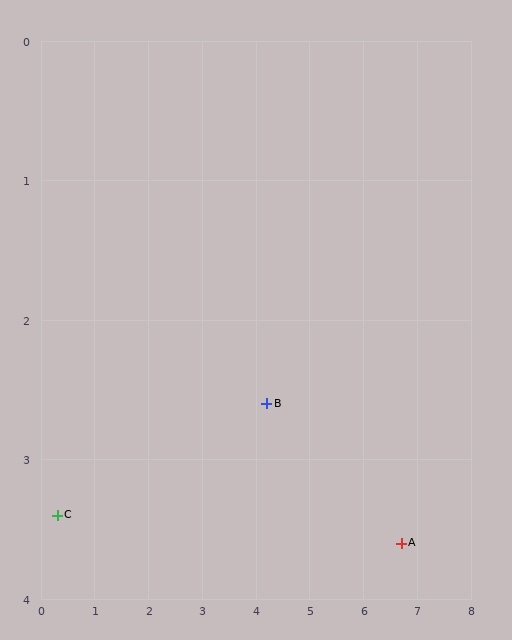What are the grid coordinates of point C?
Point C is at approximately (0.3, 3.4).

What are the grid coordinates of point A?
Point A is at approximately (6.7, 3.6).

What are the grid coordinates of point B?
Point B is at approximately (4.2, 2.6).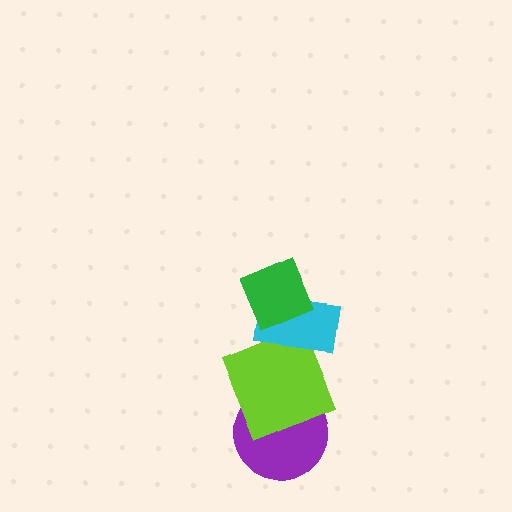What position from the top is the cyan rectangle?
The cyan rectangle is 2nd from the top.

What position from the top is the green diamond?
The green diamond is 1st from the top.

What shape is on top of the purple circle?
The lime square is on top of the purple circle.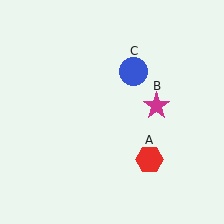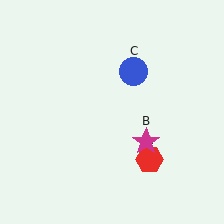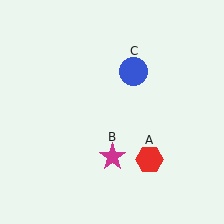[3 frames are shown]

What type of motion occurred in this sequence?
The magenta star (object B) rotated clockwise around the center of the scene.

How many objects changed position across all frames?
1 object changed position: magenta star (object B).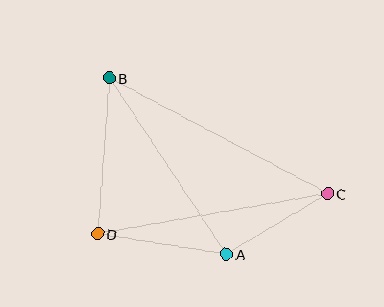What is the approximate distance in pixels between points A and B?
The distance between A and B is approximately 212 pixels.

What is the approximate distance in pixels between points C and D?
The distance between C and D is approximately 234 pixels.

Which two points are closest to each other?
Points A and C are closest to each other.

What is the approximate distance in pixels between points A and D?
The distance between A and D is approximately 131 pixels.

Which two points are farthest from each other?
Points B and C are farthest from each other.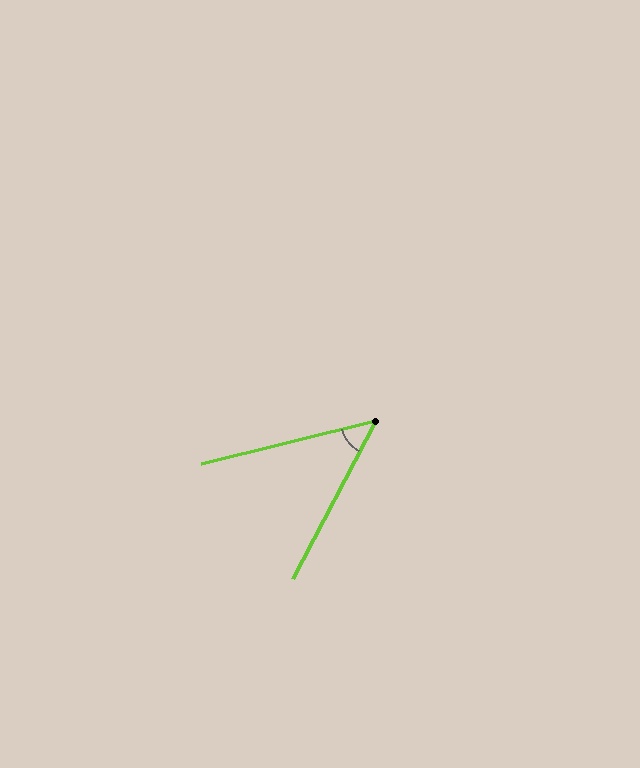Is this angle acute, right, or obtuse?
It is acute.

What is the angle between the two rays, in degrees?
Approximately 49 degrees.